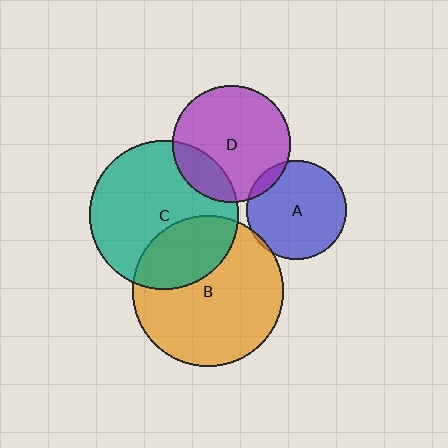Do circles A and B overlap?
Yes.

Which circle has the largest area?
Circle B (orange).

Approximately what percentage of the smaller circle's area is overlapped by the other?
Approximately 5%.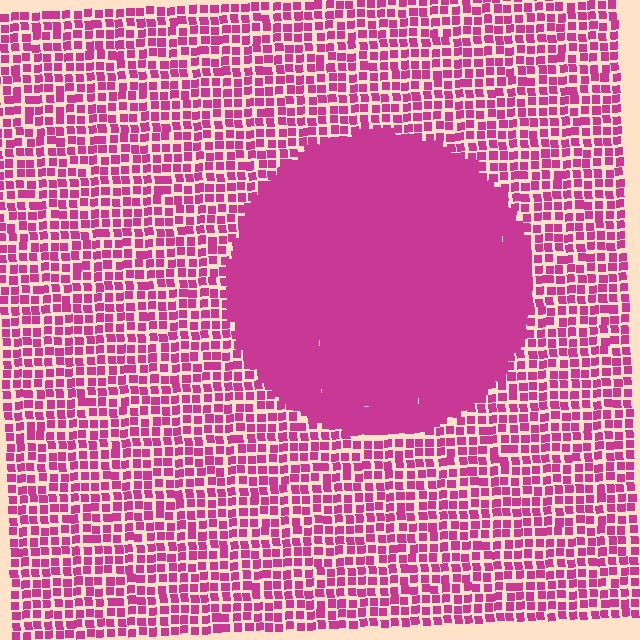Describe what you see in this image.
The image contains small magenta elements arranged at two different densities. A circle-shaped region is visible where the elements are more densely packed than the surrounding area.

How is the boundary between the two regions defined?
The boundary is defined by a change in element density (approximately 2.3x ratio). All elements are the same color, size, and shape.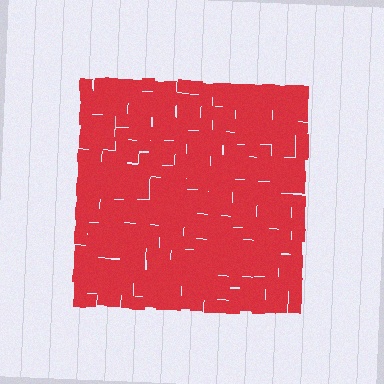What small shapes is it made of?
It is made of small squares.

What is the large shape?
The large shape is a square.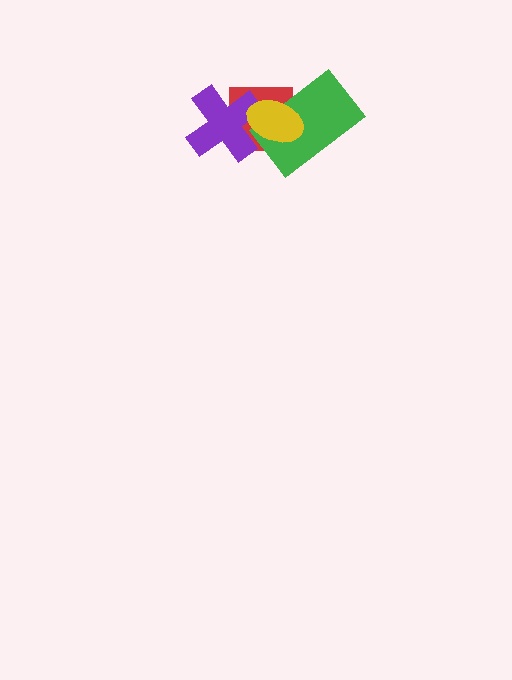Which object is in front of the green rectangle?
The yellow ellipse is in front of the green rectangle.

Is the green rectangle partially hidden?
Yes, it is partially covered by another shape.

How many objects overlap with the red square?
3 objects overlap with the red square.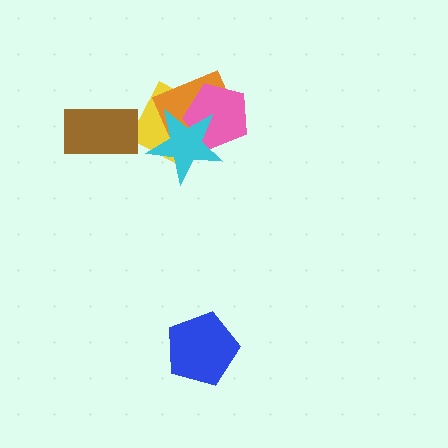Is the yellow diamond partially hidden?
Yes, it is partially covered by another shape.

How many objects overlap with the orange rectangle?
3 objects overlap with the orange rectangle.